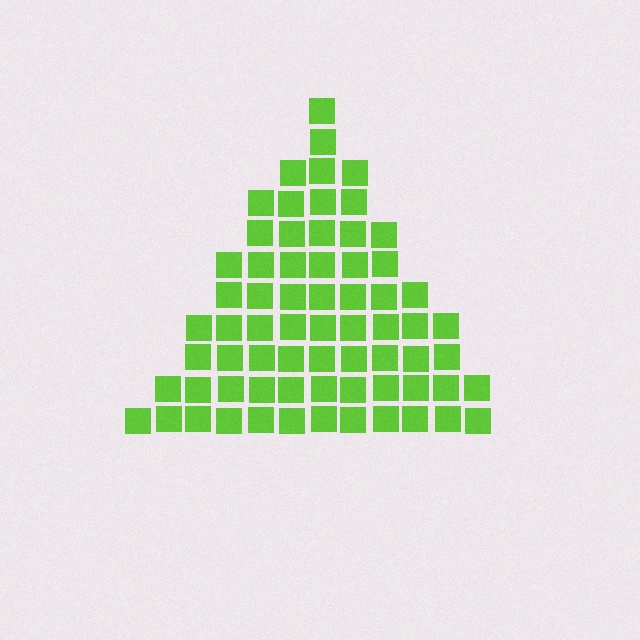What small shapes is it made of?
It is made of small squares.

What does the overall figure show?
The overall figure shows a triangle.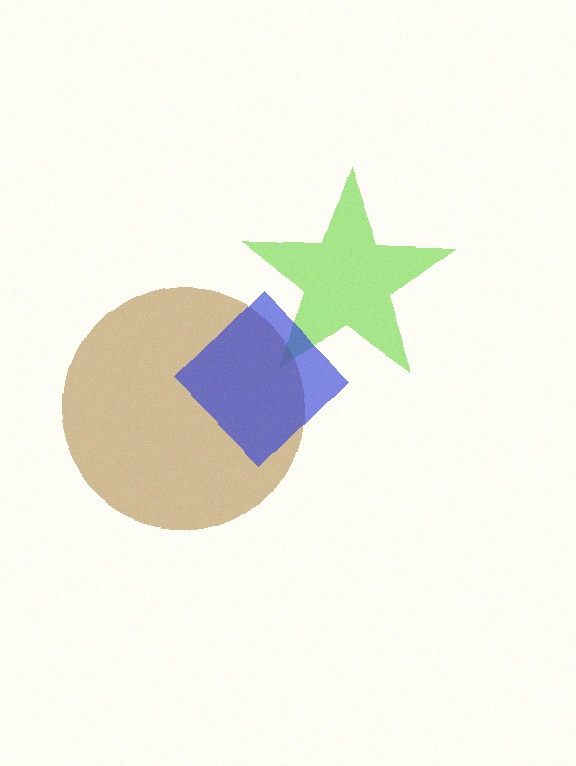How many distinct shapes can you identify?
There are 3 distinct shapes: a lime star, a brown circle, a blue diamond.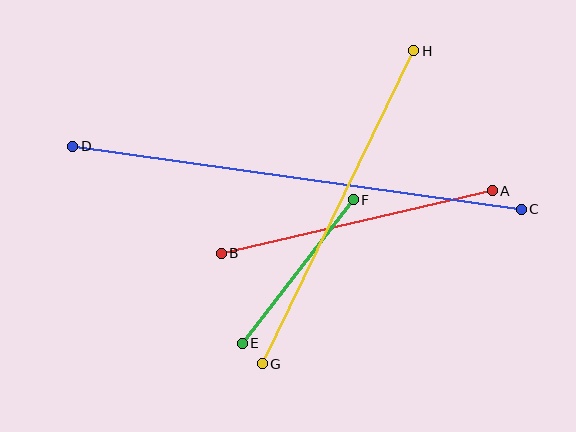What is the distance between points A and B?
The distance is approximately 278 pixels.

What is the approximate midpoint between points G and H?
The midpoint is at approximately (338, 207) pixels.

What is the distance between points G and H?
The distance is approximately 348 pixels.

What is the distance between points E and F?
The distance is approximately 181 pixels.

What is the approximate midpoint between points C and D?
The midpoint is at approximately (297, 178) pixels.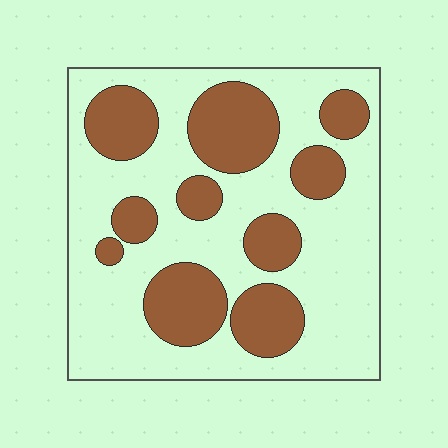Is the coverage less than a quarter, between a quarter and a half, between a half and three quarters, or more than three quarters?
Between a quarter and a half.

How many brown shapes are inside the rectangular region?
10.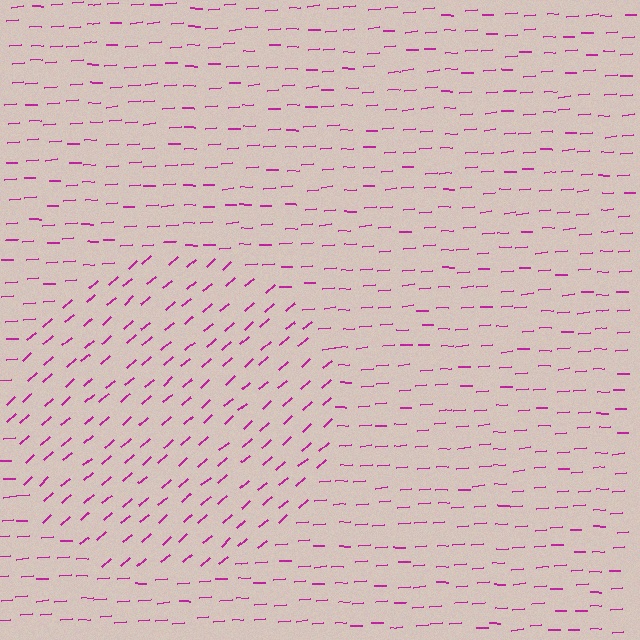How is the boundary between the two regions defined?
The boundary is defined purely by a change in line orientation (approximately 37 degrees difference). All lines are the same color and thickness.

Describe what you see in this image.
The image is filled with small magenta line segments. A circle region in the image has lines oriented differently from the surrounding lines, creating a visible texture boundary.